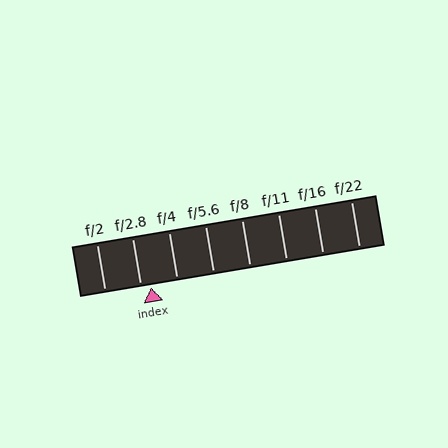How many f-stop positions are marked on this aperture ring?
There are 8 f-stop positions marked.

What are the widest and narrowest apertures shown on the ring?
The widest aperture shown is f/2 and the narrowest is f/22.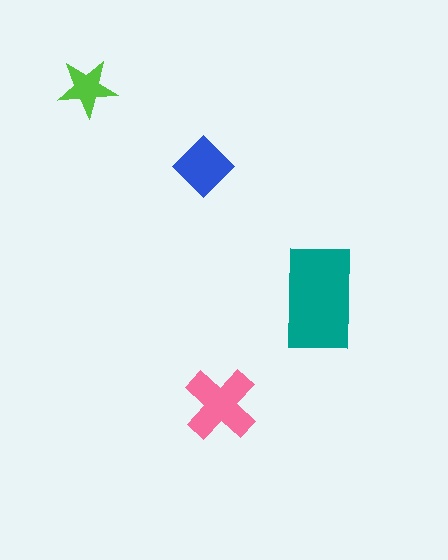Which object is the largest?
The teal rectangle.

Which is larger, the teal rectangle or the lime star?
The teal rectangle.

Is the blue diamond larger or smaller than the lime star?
Larger.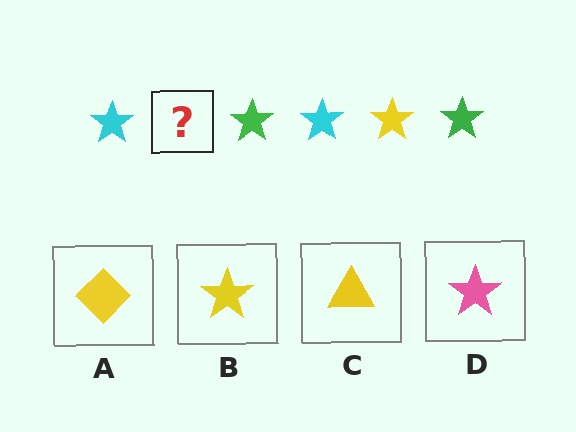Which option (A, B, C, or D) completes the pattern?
B.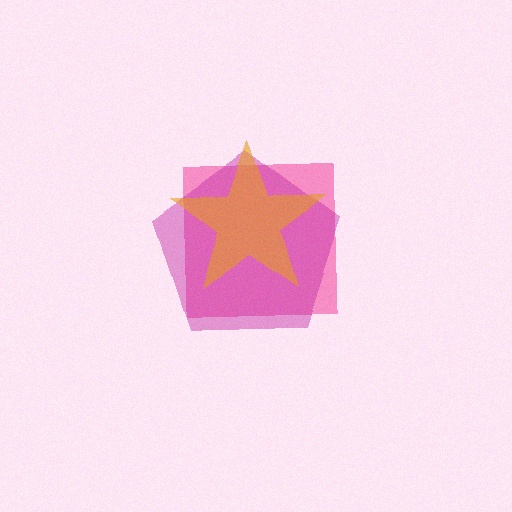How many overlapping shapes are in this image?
There are 3 overlapping shapes in the image.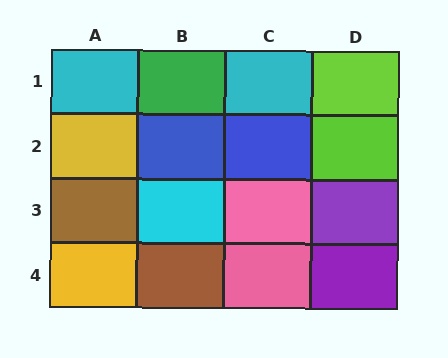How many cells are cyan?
3 cells are cyan.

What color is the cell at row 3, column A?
Brown.